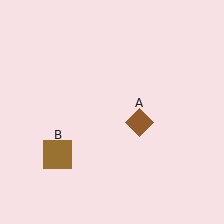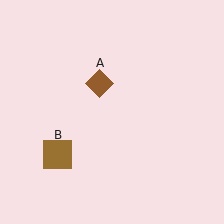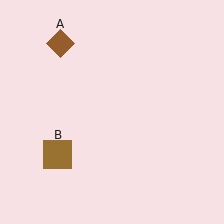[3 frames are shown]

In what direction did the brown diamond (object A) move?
The brown diamond (object A) moved up and to the left.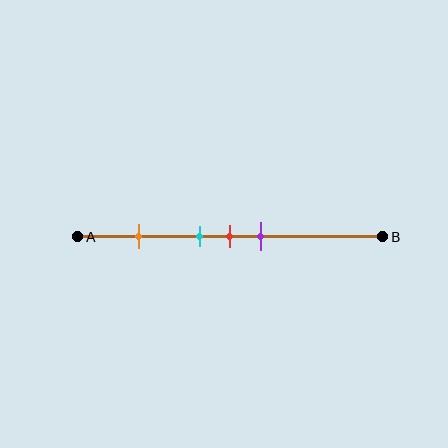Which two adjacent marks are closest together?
The cyan and red marks are the closest adjacent pair.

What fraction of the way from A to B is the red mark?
The red mark is approximately 50% (0.5) of the way from A to B.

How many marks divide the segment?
There are 4 marks dividing the segment.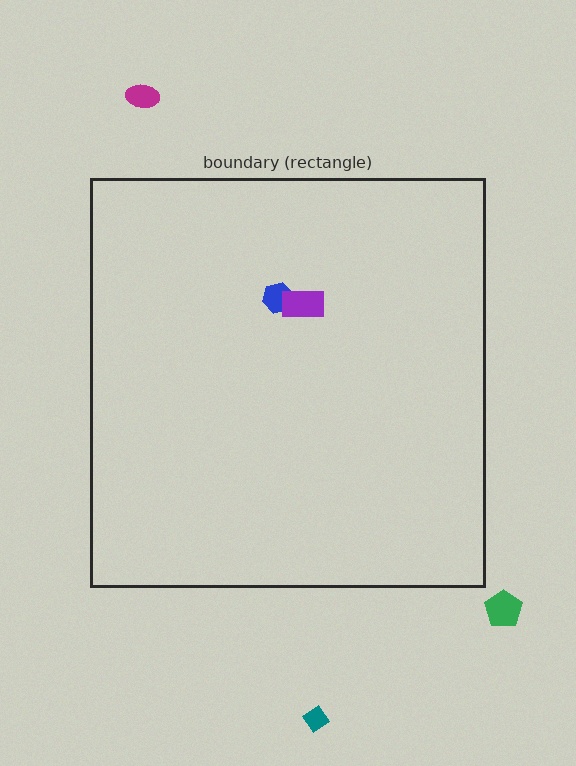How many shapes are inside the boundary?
2 inside, 3 outside.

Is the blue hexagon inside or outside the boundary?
Inside.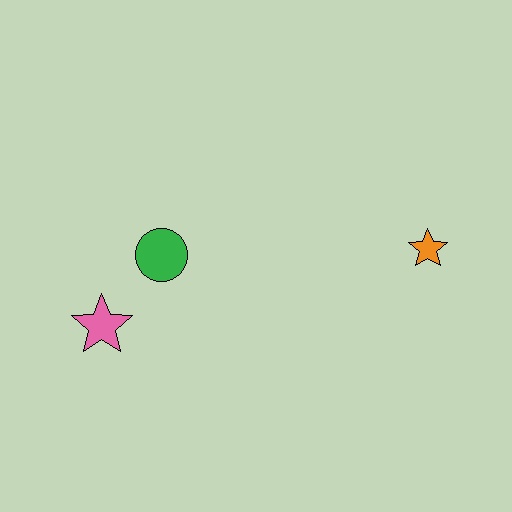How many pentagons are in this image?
There are no pentagons.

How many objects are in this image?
There are 3 objects.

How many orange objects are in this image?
There is 1 orange object.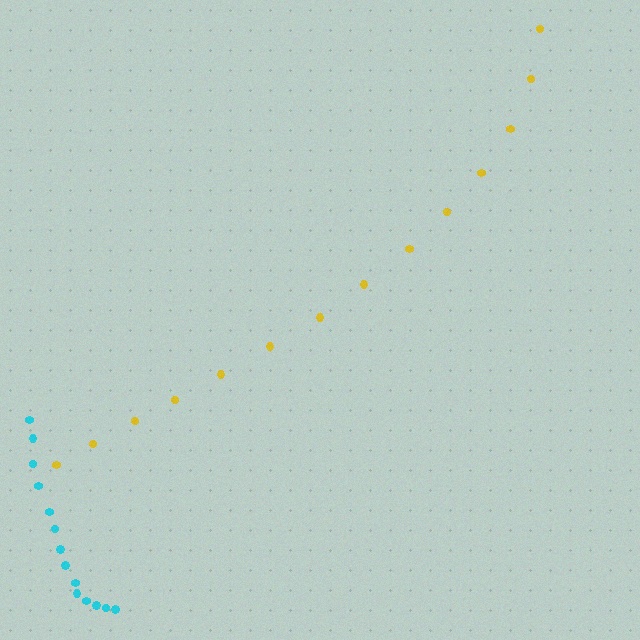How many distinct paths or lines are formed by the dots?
There are 2 distinct paths.